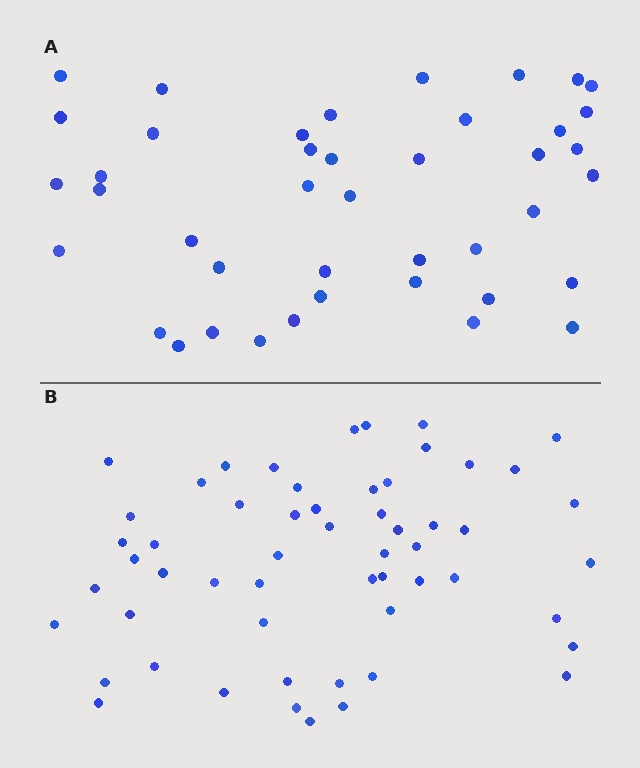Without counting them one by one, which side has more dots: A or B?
Region B (the bottom region) has more dots.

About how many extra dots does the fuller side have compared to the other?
Region B has approximately 15 more dots than region A.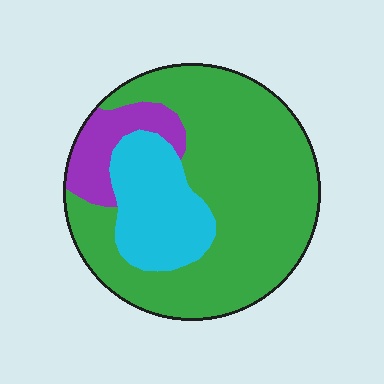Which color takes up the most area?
Green, at roughly 70%.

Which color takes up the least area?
Purple, at roughly 10%.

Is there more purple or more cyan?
Cyan.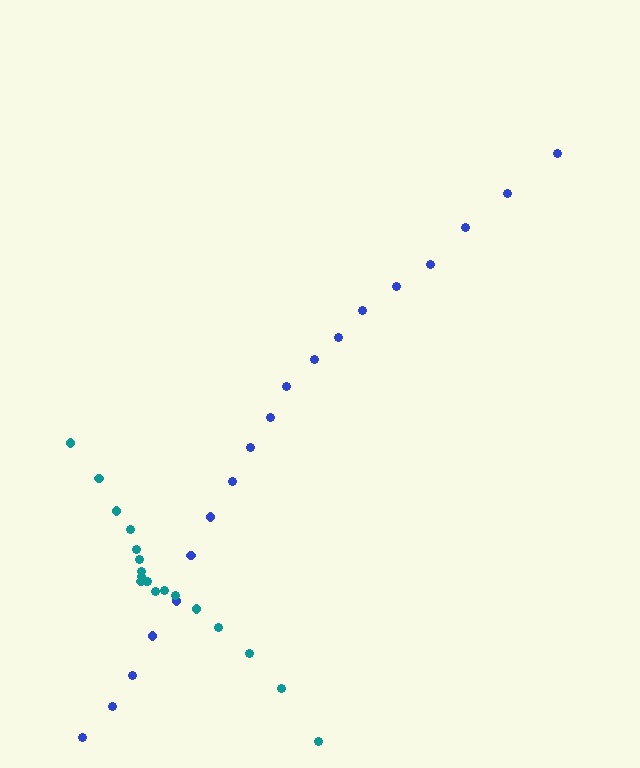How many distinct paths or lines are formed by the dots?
There are 2 distinct paths.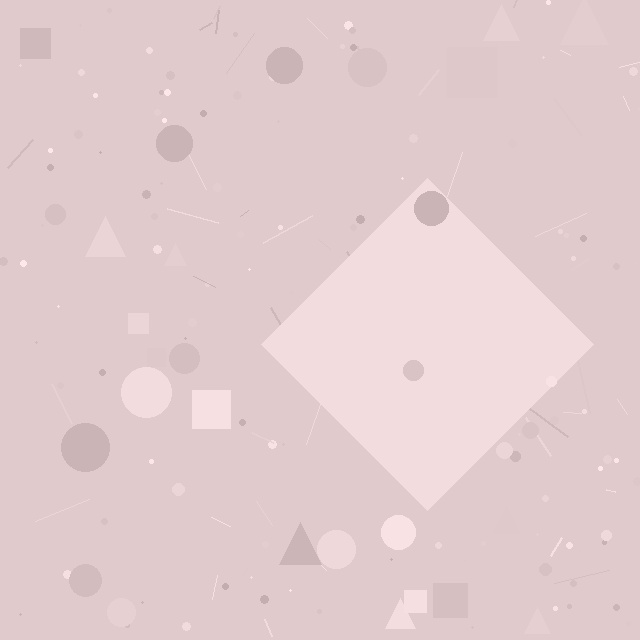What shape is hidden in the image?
A diamond is hidden in the image.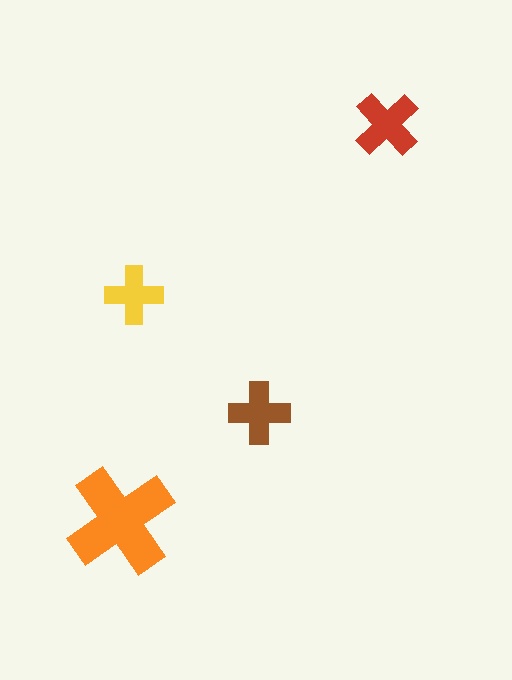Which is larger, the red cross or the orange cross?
The orange one.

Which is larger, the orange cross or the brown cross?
The orange one.